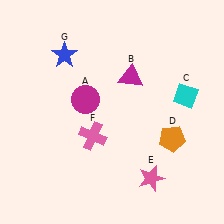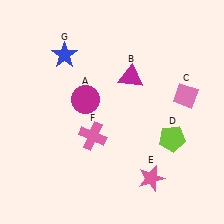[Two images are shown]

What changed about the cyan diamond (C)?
In Image 1, C is cyan. In Image 2, it changed to pink.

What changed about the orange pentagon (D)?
In Image 1, D is orange. In Image 2, it changed to lime.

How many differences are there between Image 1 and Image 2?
There are 2 differences between the two images.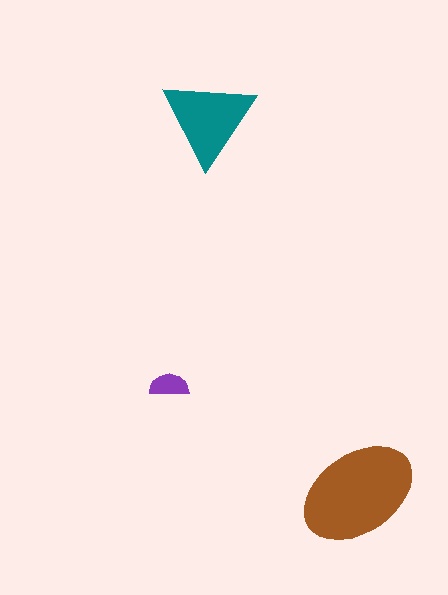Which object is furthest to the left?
The purple semicircle is leftmost.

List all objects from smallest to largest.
The purple semicircle, the teal triangle, the brown ellipse.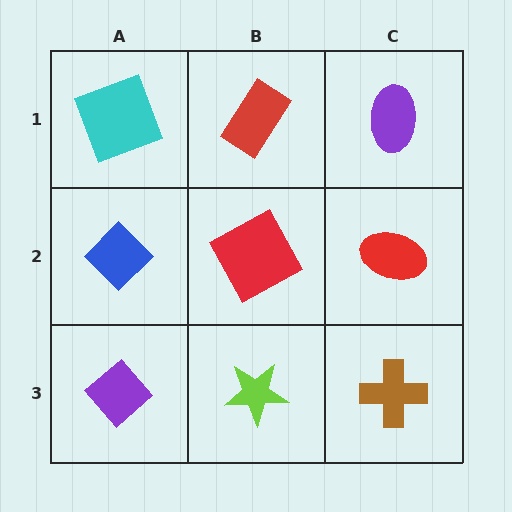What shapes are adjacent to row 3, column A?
A blue diamond (row 2, column A), a lime star (row 3, column B).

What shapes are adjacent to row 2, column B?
A red rectangle (row 1, column B), a lime star (row 3, column B), a blue diamond (row 2, column A), a red ellipse (row 2, column C).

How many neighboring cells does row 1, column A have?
2.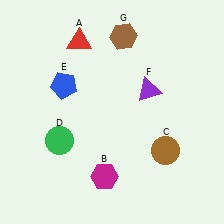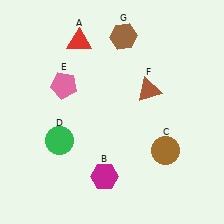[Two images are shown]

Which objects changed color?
E changed from blue to pink. F changed from purple to brown.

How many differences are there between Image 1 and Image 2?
There are 2 differences between the two images.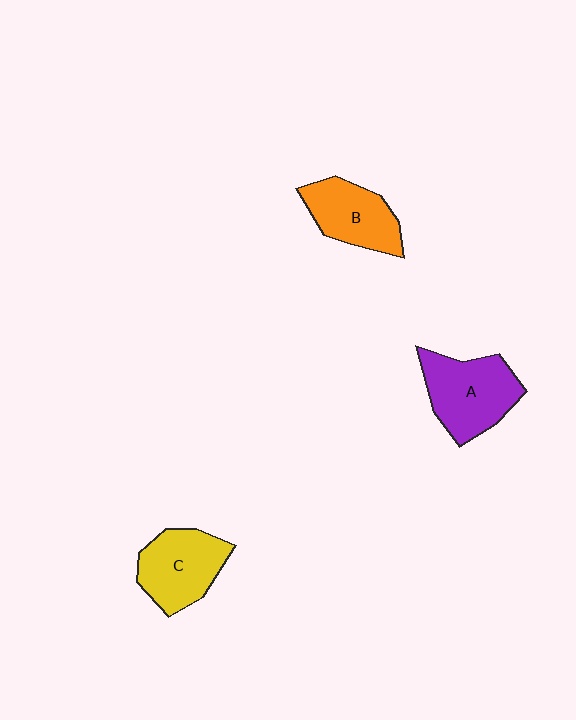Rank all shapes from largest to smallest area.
From largest to smallest: A (purple), C (yellow), B (orange).